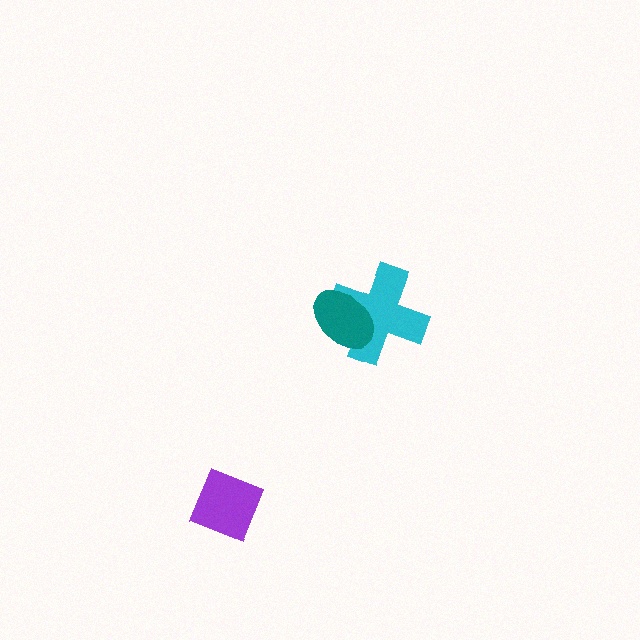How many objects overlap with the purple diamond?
0 objects overlap with the purple diamond.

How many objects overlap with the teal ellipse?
1 object overlaps with the teal ellipse.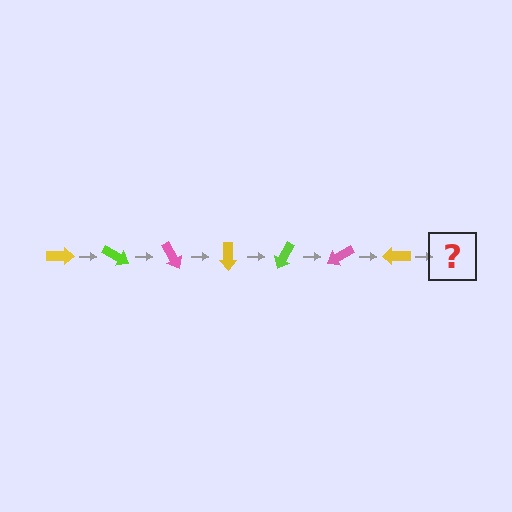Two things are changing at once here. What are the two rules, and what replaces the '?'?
The two rules are that it rotates 30 degrees each step and the color cycles through yellow, lime, and pink. The '?' should be a lime arrow, rotated 210 degrees from the start.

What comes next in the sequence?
The next element should be a lime arrow, rotated 210 degrees from the start.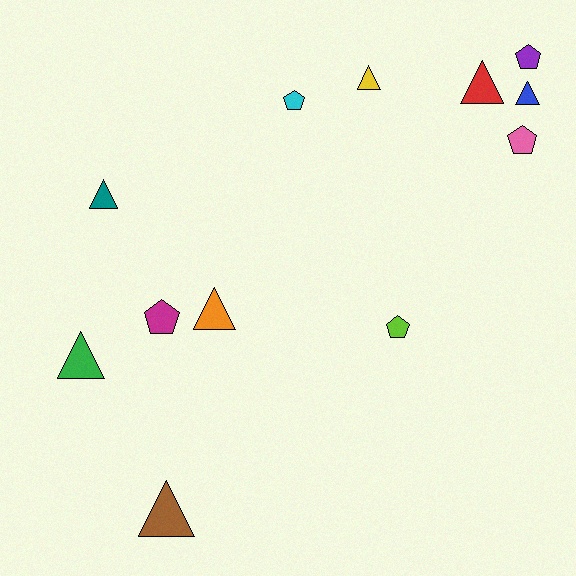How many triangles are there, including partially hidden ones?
There are 7 triangles.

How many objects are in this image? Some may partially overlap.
There are 12 objects.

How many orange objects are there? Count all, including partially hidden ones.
There is 1 orange object.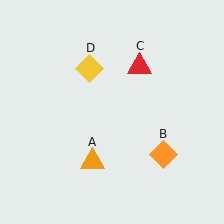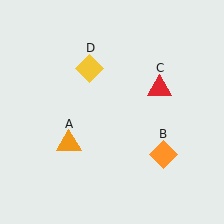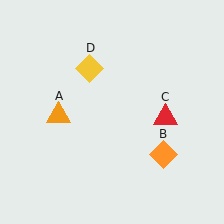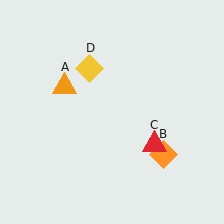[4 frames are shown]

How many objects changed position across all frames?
2 objects changed position: orange triangle (object A), red triangle (object C).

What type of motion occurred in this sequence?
The orange triangle (object A), red triangle (object C) rotated clockwise around the center of the scene.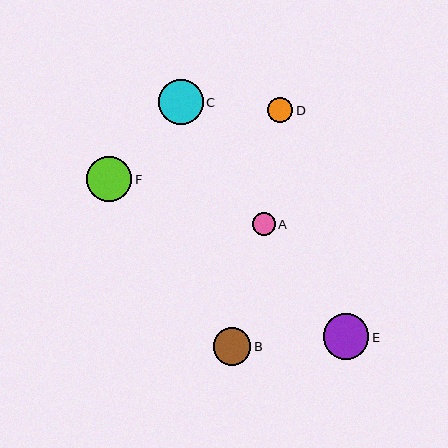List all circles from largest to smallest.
From largest to smallest: E, F, C, B, D, A.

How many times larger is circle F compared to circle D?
Circle F is approximately 1.8 times the size of circle D.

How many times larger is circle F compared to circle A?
Circle F is approximately 2.0 times the size of circle A.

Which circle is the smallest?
Circle A is the smallest with a size of approximately 23 pixels.